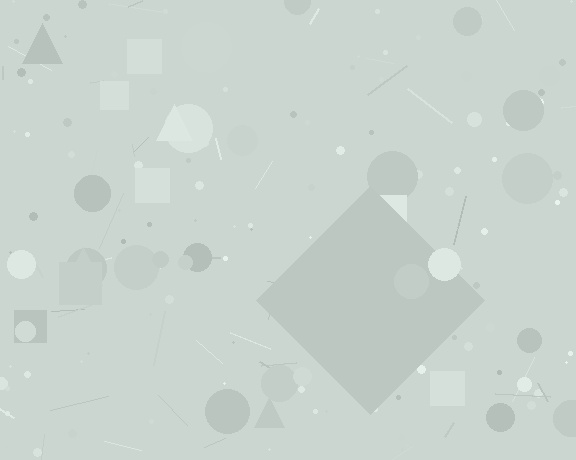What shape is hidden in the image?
A diamond is hidden in the image.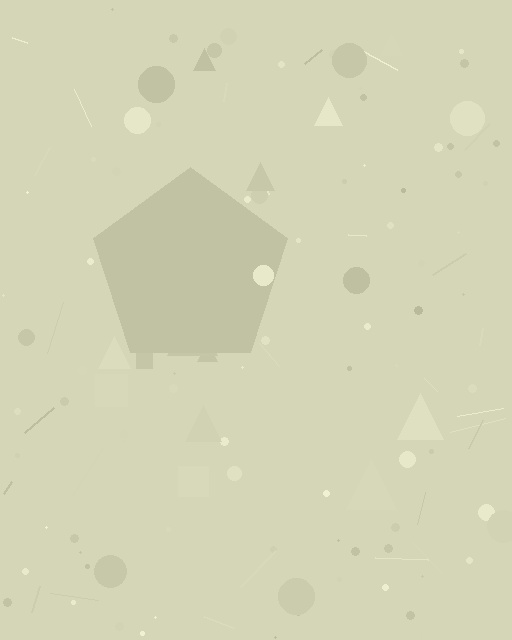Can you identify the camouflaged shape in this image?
The camouflaged shape is a pentagon.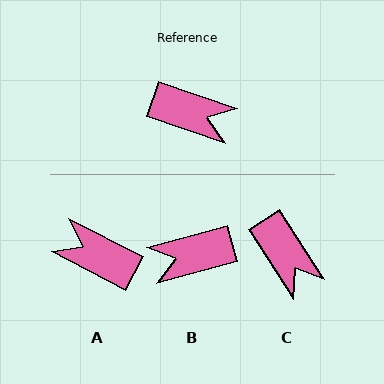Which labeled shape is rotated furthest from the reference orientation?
A, about 172 degrees away.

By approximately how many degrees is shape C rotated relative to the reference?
Approximately 38 degrees clockwise.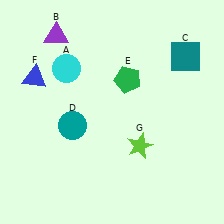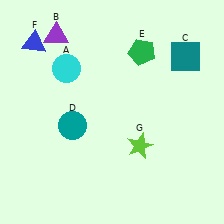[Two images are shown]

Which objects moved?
The objects that moved are: the green pentagon (E), the blue triangle (F).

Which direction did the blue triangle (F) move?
The blue triangle (F) moved up.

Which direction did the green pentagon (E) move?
The green pentagon (E) moved up.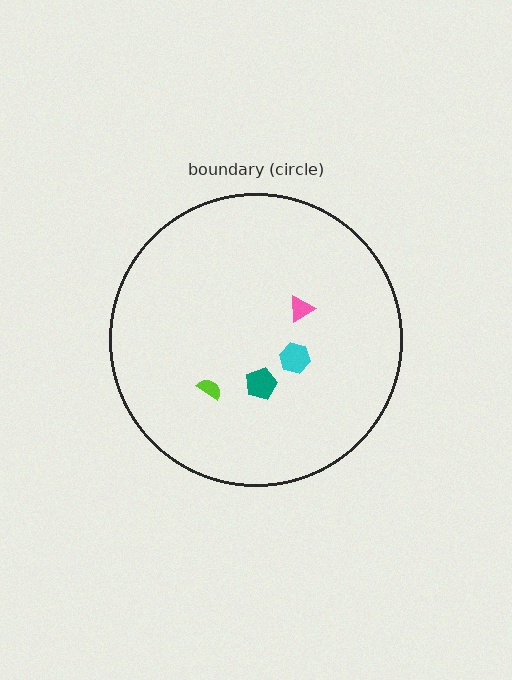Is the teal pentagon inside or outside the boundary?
Inside.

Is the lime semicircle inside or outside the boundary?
Inside.